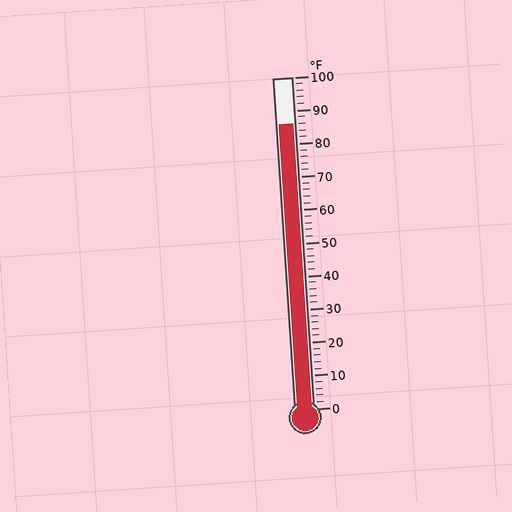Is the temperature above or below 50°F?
The temperature is above 50°F.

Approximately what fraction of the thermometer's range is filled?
The thermometer is filled to approximately 85% of its range.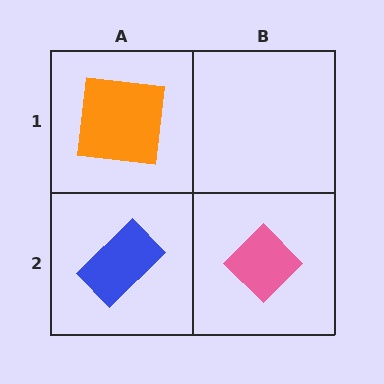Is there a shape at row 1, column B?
No, that cell is empty.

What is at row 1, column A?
An orange square.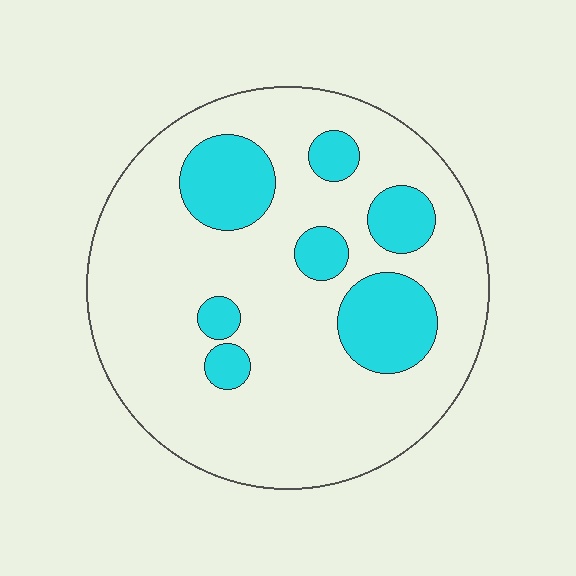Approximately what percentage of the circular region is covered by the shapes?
Approximately 20%.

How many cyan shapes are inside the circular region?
7.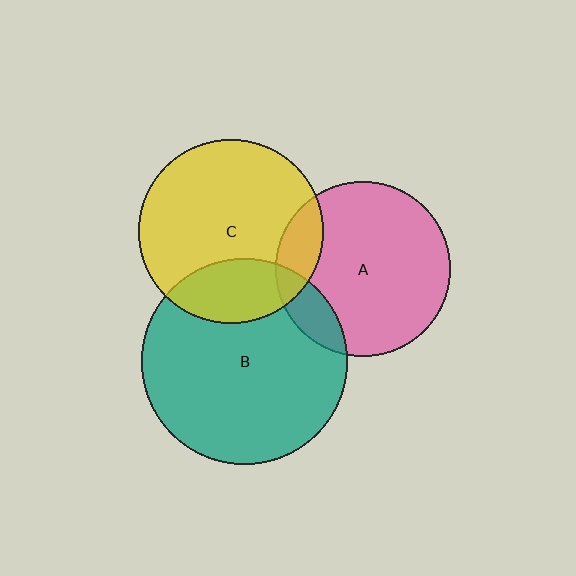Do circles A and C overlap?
Yes.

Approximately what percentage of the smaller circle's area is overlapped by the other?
Approximately 15%.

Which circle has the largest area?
Circle B (teal).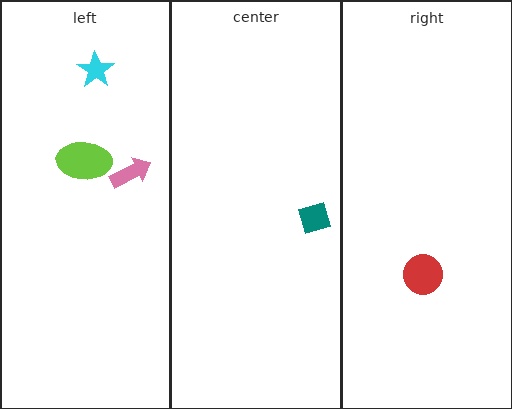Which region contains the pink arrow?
The left region.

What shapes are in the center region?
The teal diamond.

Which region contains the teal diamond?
The center region.